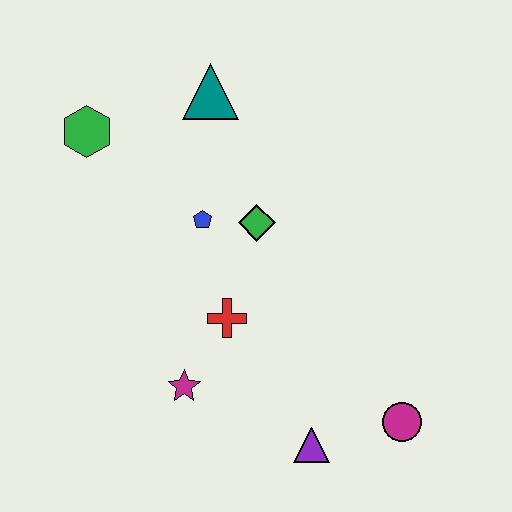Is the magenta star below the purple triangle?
No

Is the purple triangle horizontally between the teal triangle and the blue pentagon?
No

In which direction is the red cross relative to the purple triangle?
The red cross is above the purple triangle.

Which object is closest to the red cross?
The magenta star is closest to the red cross.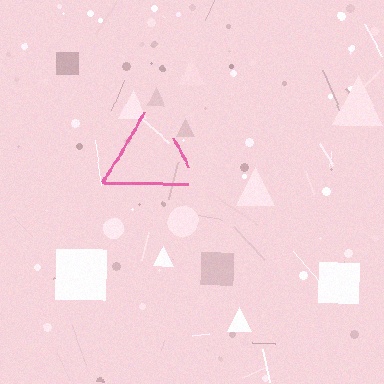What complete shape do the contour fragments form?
The contour fragments form a triangle.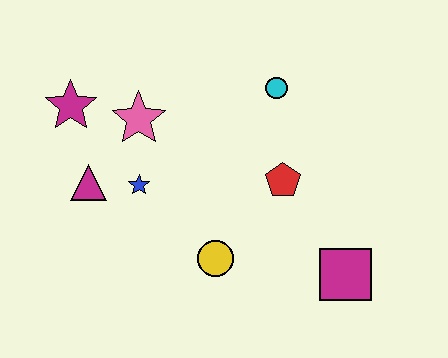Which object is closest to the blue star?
The magenta triangle is closest to the blue star.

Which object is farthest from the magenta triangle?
The magenta square is farthest from the magenta triangle.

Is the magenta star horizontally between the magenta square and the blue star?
No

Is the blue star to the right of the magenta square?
No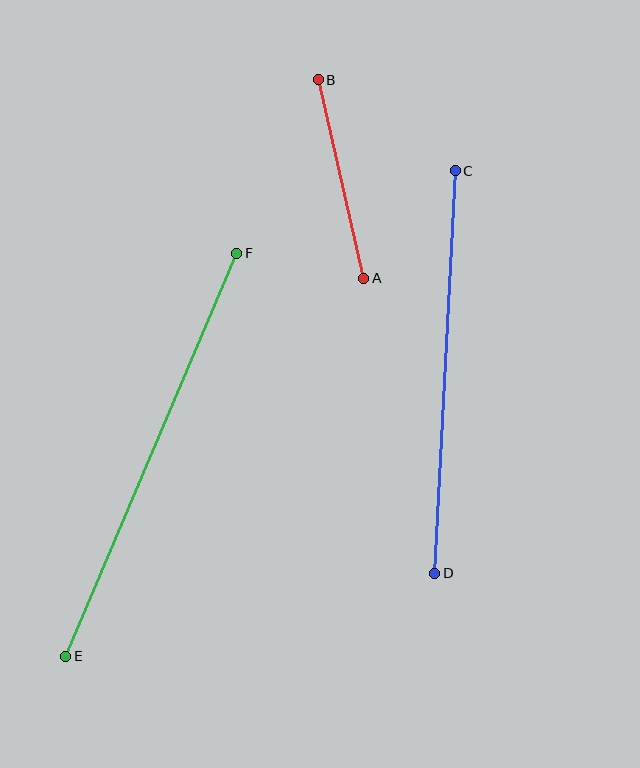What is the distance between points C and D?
The distance is approximately 403 pixels.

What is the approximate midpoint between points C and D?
The midpoint is at approximately (445, 372) pixels.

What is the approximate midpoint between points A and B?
The midpoint is at approximately (341, 179) pixels.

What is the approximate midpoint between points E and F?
The midpoint is at approximately (151, 455) pixels.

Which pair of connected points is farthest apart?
Points E and F are farthest apart.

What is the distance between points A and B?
The distance is approximately 203 pixels.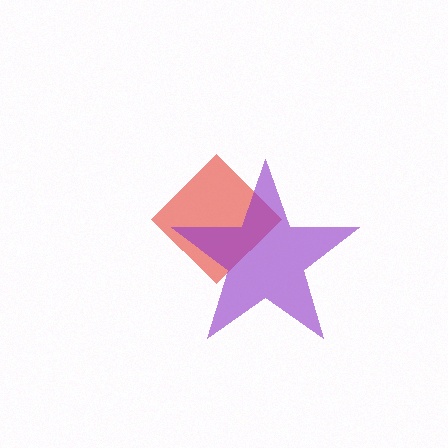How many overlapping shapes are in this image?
There are 2 overlapping shapes in the image.